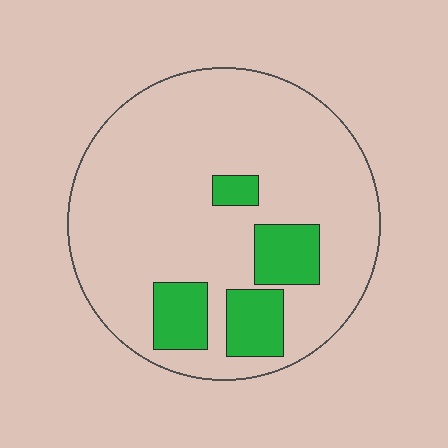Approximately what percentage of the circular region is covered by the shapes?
Approximately 15%.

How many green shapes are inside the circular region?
4.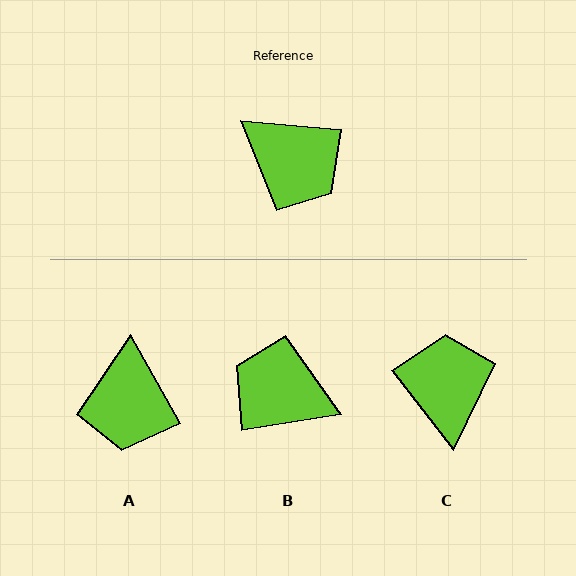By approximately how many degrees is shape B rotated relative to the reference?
Approximately 166 degrees clockwise.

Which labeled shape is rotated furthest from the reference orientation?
B, about 166 degrees away.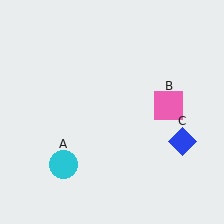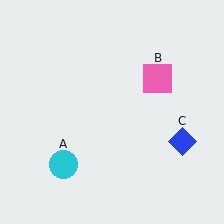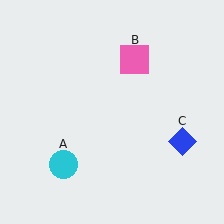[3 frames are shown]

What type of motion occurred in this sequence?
The pink square (object B) rotated counterclockwise around the center of the scene.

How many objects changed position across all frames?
1 object changed position: pink square (object B).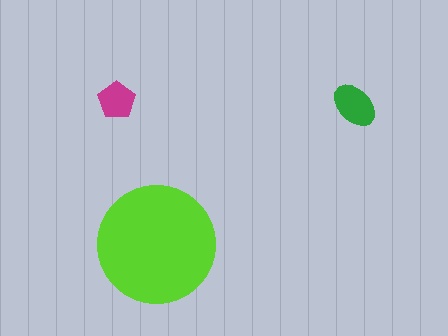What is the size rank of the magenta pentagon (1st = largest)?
3rd.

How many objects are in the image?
There are 3 objects in the image.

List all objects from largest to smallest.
The lime circle, the green ellipse, the magenta pentagon.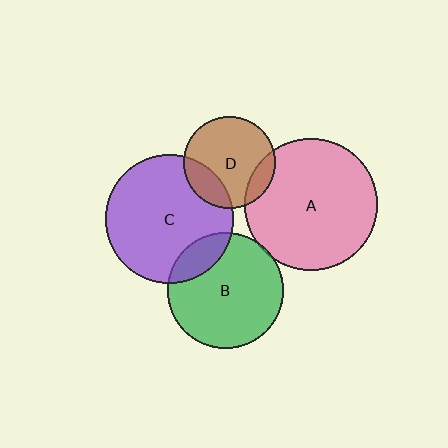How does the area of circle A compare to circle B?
Approximately 1.3 times.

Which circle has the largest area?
Circle A (pink).